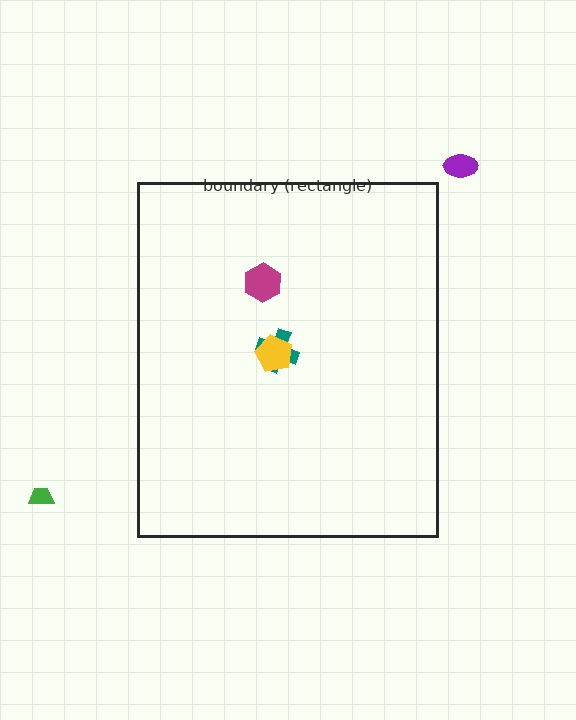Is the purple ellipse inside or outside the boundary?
Outside.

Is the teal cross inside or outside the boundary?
Inside.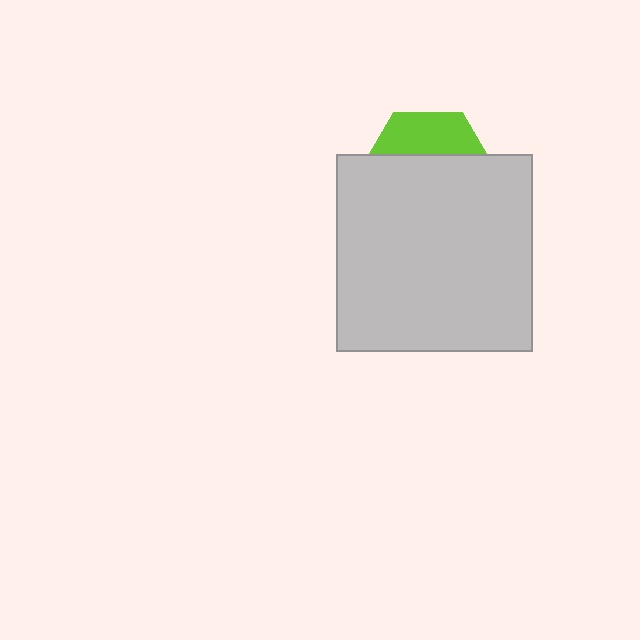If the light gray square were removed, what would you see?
You would see the complete lime hexagon.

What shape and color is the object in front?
The object in front is a light gray square.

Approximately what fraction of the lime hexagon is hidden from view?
Roughly 69% of the lime hexagon is hidden behind the light gray square.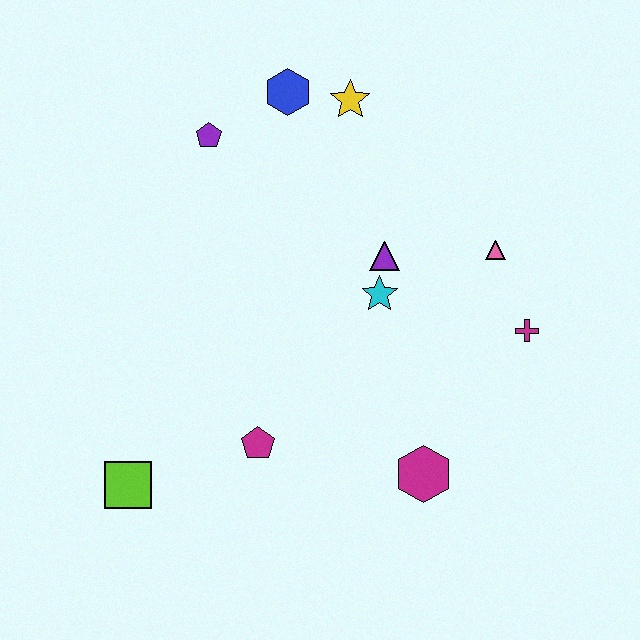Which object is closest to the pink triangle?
The magenta cross is closest to the pink triangle.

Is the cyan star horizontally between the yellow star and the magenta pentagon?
No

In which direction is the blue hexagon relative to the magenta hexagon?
The blue hexagon is above the magenta hexagon.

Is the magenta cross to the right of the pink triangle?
Yes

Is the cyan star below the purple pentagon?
Yes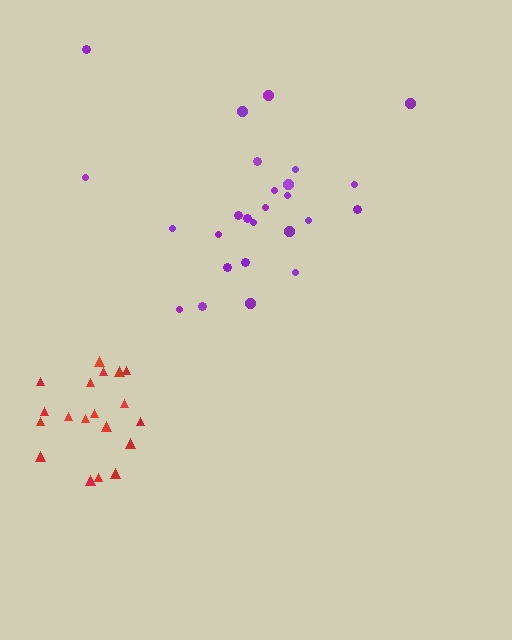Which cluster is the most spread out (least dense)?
Purple.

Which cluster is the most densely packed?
Red.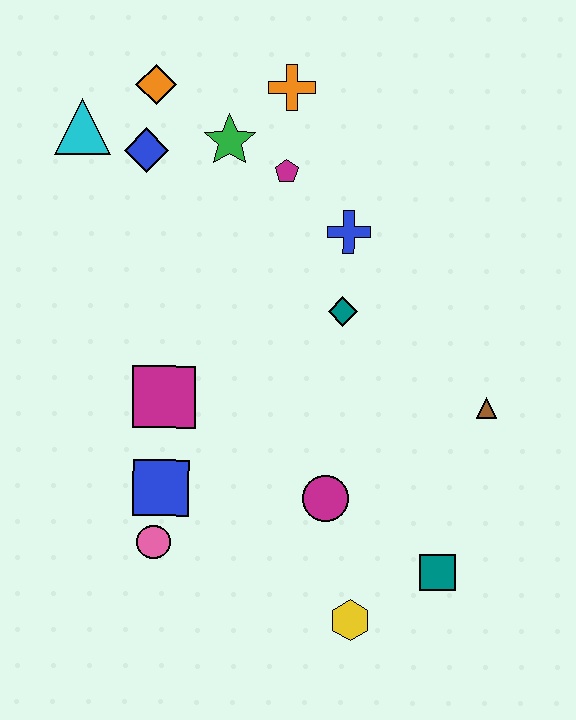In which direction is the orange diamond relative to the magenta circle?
The orange diamond is above the magenta circle.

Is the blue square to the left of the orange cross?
Yes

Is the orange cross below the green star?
No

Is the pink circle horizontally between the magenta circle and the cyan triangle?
Yes